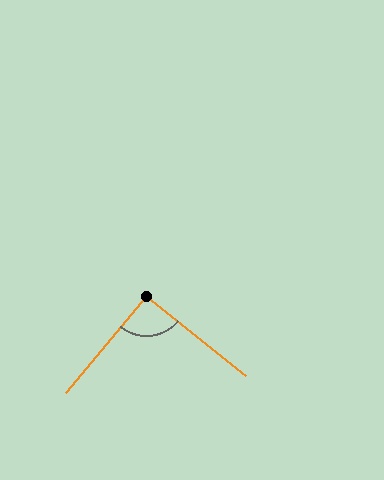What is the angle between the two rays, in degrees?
Approximately 91 degrees.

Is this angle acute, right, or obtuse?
It is approximately a right angle.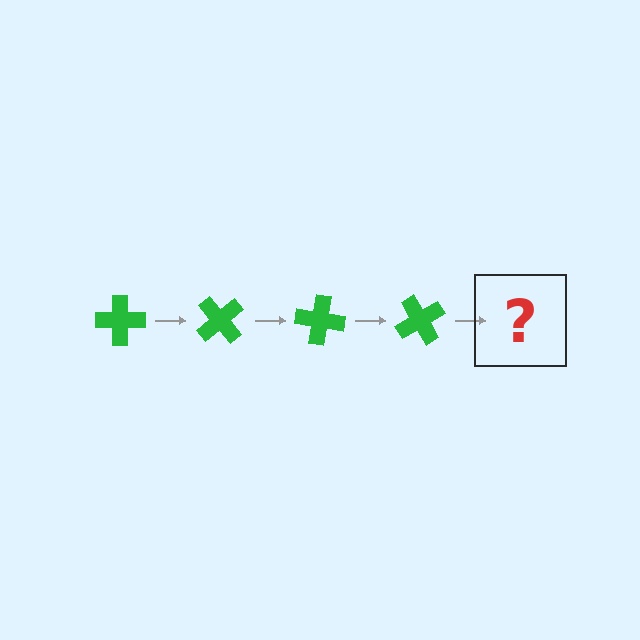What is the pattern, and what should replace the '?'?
The pattern is that the cross rotates 50 degrees each step. The '?' should be a green cross rotated 200 degrees.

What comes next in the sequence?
The next element should be a green cross rotated 200 degrees.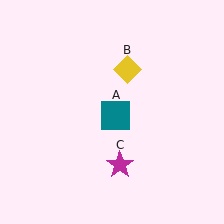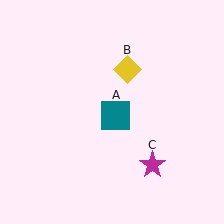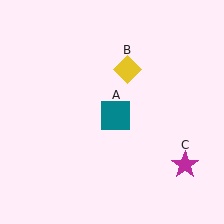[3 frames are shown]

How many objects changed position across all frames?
1 object changed position: magenta star (object C).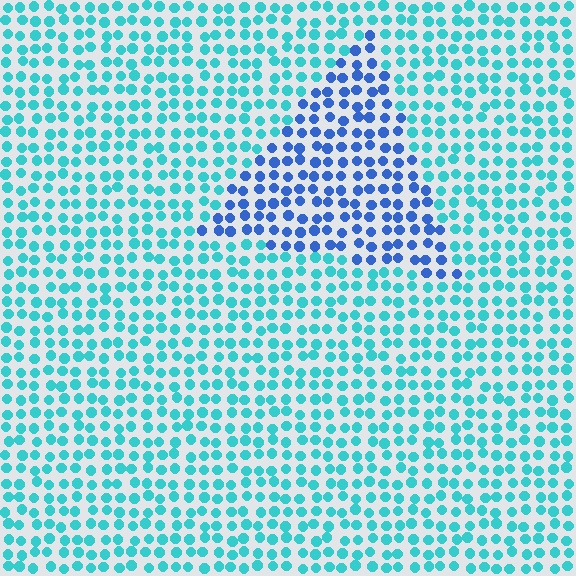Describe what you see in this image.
The image is filled with small cyan elements in a uniform arrangement. A triangle-shaped region is visible where the elements are tinted to a slightly different hue, forming a subtle color boundary.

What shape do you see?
I see a triangle.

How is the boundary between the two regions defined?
The boundary is defined purely by a slight shift in hue (about 41 degrees). Spacing, size, and orientation are identical on both sides.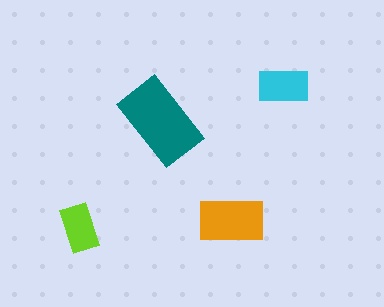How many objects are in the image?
There are 4 objects in the image.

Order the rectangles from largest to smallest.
the teal one, the orange one, the cyan one, the lime one.